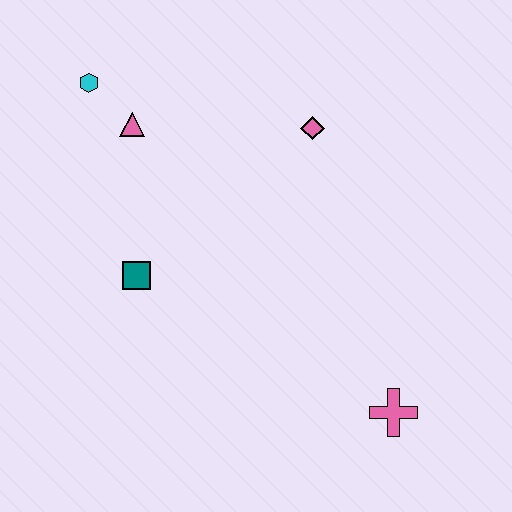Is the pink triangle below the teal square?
No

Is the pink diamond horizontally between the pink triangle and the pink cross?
Yes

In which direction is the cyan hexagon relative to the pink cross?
The cyan hexagon is above the pink cross.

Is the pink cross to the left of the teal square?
No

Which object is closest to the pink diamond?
The pink triangle is closest to the pink diamond.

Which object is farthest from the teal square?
The pink cross is farthest from the teal square.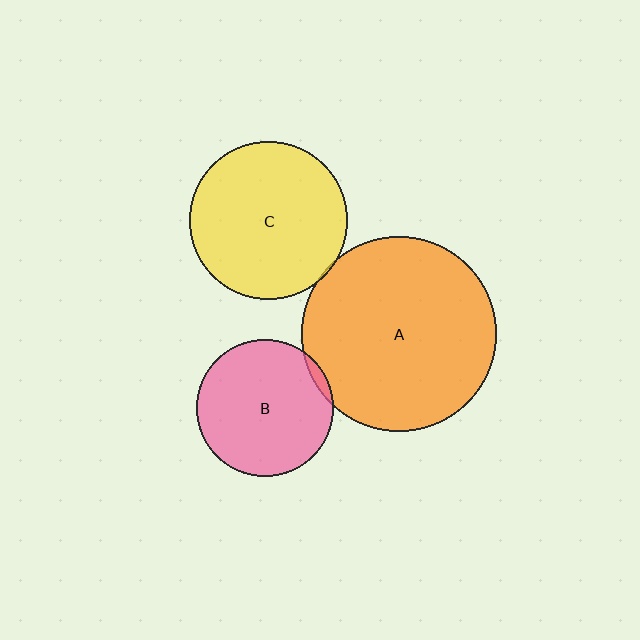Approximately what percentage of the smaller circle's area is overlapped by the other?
Approximately 5%.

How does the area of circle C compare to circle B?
Approximately 1.3 times.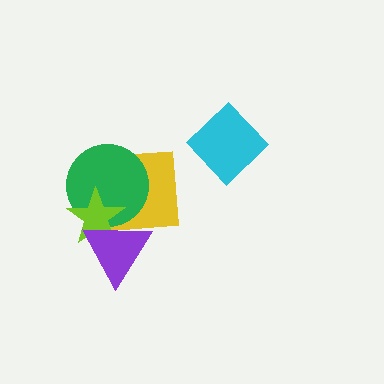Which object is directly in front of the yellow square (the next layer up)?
The green circle is directly in front of the yellow square.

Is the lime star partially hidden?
Yes, it is partially covered by another shape.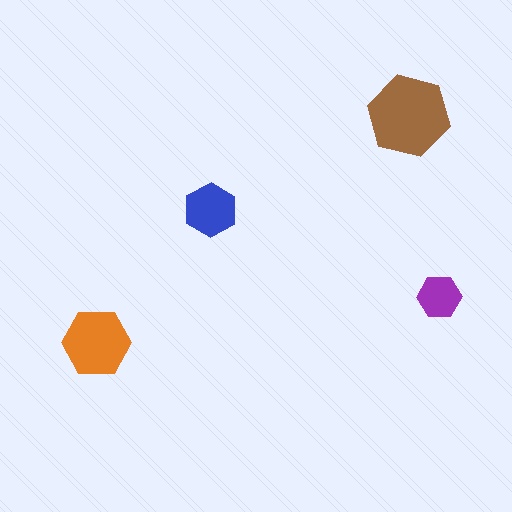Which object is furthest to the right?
The purple hexagon is rightmost.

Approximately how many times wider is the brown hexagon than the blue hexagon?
About 1.5 times wider.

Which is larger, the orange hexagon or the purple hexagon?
The orange one.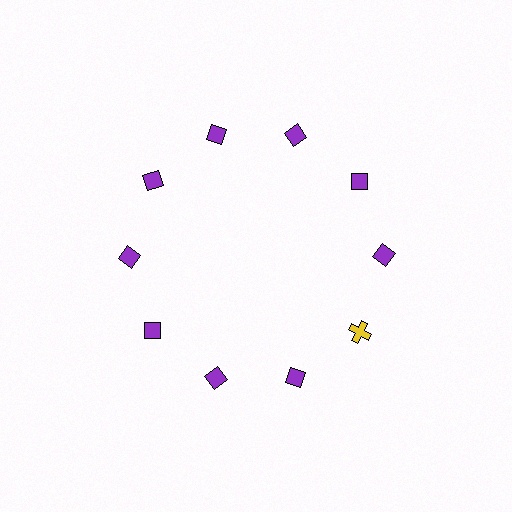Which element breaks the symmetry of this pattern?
The yellow cross at roughly the 4 o'clock position breaks the symmetry. All other shapes are purple diamonds.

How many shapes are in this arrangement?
There are 10 shapes arranged in a ring pattern.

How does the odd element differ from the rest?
It differs in both color (yellow instead of purple) and shape (cross instead of diamond).